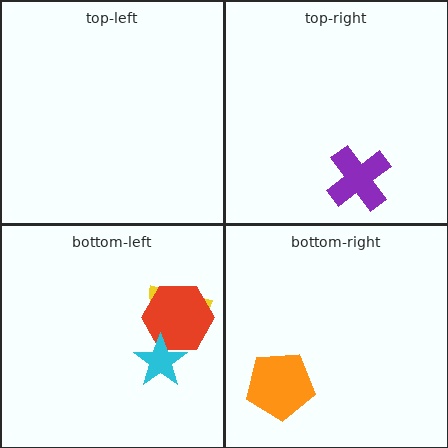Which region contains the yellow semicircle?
The bottom-left region.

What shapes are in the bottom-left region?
The yellow semicircle, the red hexagon, the cyan star.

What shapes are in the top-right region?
The purple cross.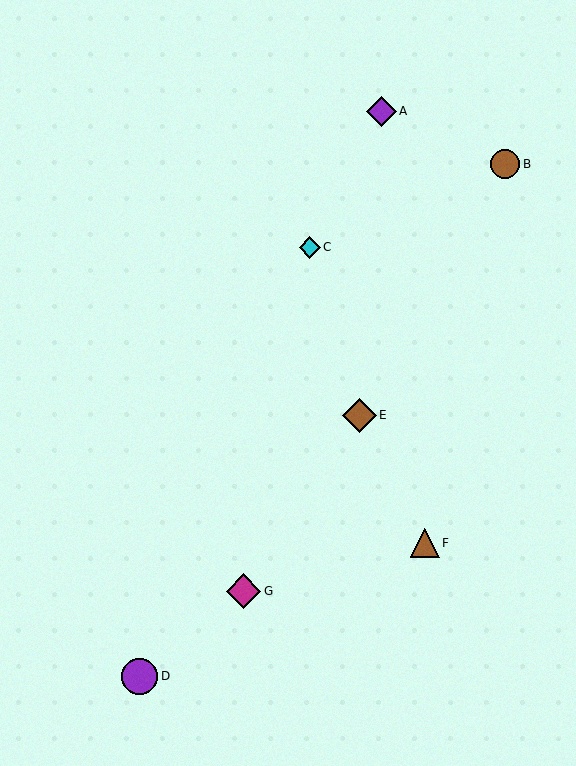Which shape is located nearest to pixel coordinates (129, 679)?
The purple circle (labeled D) at (140, 676) is nearest to that location.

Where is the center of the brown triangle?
The center of the brown triangle is at (425, 543).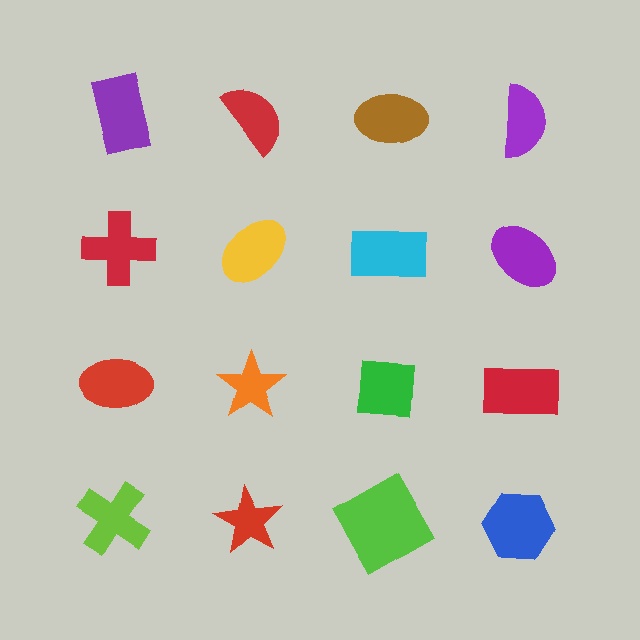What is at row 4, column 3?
A lime square.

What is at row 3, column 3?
A green square.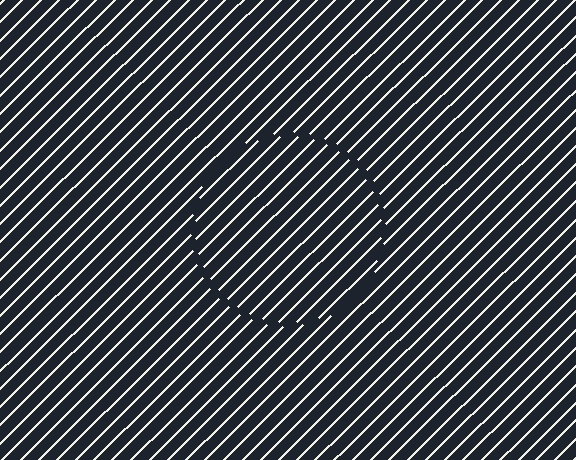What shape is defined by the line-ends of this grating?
An illusory circle. The interior of the shape contains the same grating, shifted by half a period — the contour is defined by the phase discontinuity where line-ends from the inner and outer gratings abut.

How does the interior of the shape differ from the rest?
The interior of the shape contains the same grating, shifted by half a period — the contour is defined by the phase discontinuity where line-ends from the inner and outer gratings abut.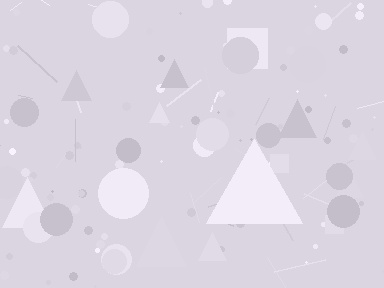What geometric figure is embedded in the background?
A triangle is embedded in the background.